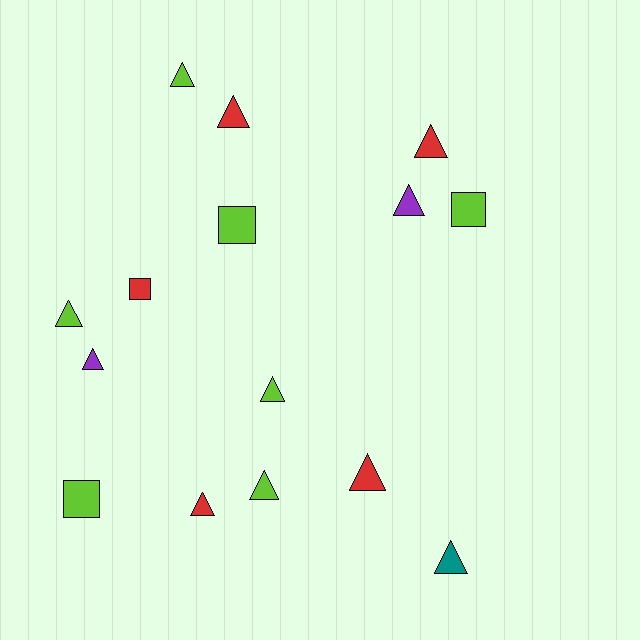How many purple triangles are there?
There are 2 purple triangles.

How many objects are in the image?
There are 15 objects.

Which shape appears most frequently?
Triangle, with 11 objects.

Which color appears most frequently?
Lime, with 7 objects.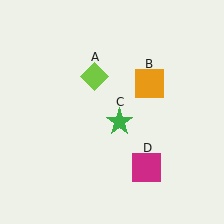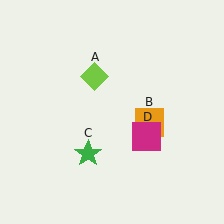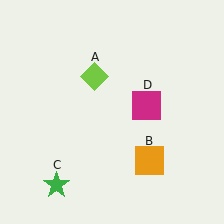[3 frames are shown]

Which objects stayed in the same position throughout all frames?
Lime diamond (object A) remained stationary.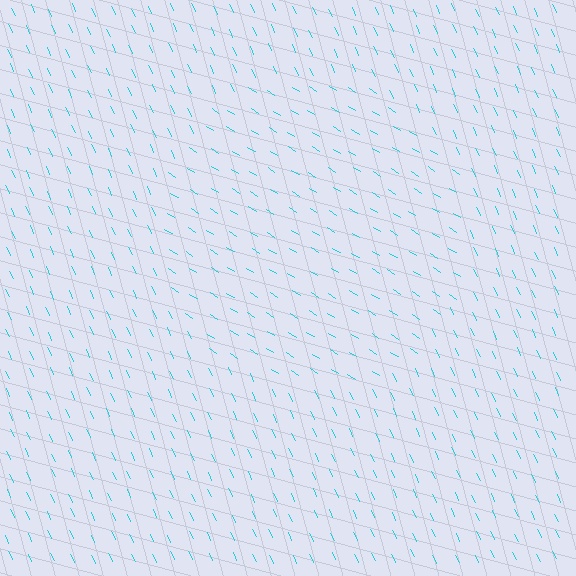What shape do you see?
I see a circle.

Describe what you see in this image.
The image is filled with small cyan line segments. A circle region in the image has lines oriented differently from the surrounding lines, creating a visible texture boundary.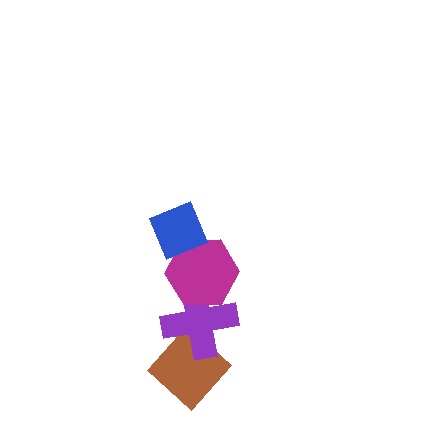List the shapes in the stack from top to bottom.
From top to bottom: the blue diamond, the magenta hexagon, the purple cross, the brown diamond.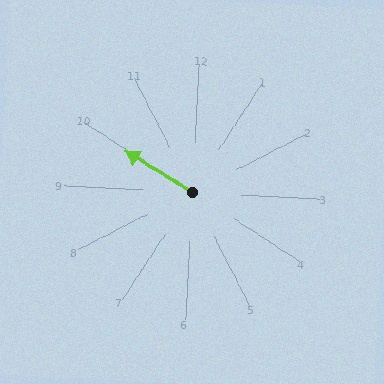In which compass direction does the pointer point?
Northwest.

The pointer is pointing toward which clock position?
Roughly 10 o'clock.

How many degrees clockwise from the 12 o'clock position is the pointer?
Approximately 299 degrees.